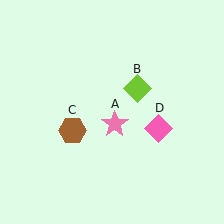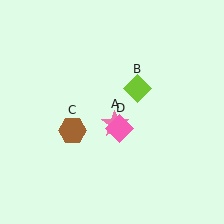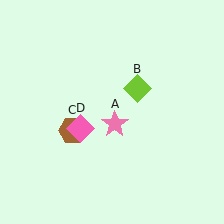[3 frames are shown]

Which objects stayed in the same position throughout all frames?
Pink star (object A) and lime diamond (object B) and brown hexagon (object C) remained stationary.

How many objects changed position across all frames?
1 object changed position: pink diamond (object D).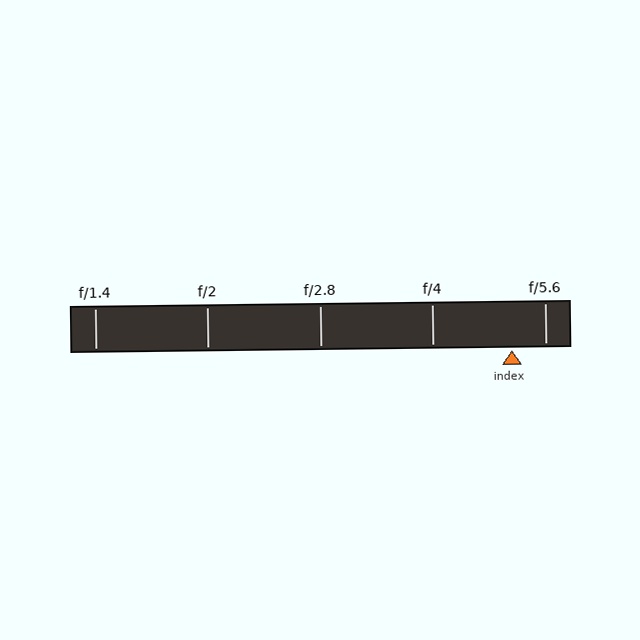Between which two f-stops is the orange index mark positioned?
The index mark is between f/4 and f/5.6.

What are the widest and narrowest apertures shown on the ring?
The widest aperture shown is f/1.4 and the narrowest is f/5.6.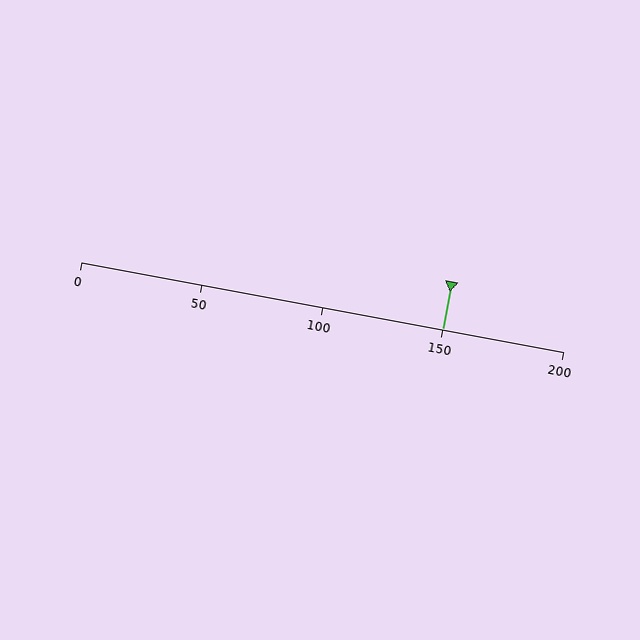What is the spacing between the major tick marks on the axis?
The major ticks are spaced 50 apart.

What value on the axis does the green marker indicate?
The marker indicates approximately 150.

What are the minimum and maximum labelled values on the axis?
The axis runs from 0 to 200.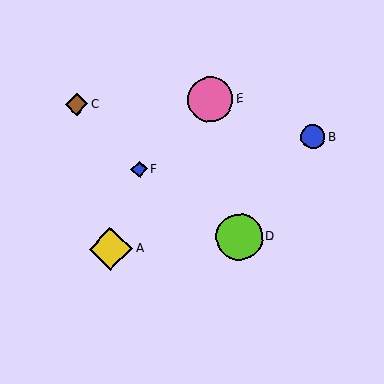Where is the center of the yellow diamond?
The center of the yellow diamond is at (110, 249).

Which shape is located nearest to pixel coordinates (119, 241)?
The yellow diamond (labeled A) at (110, 249) is nearest to that location.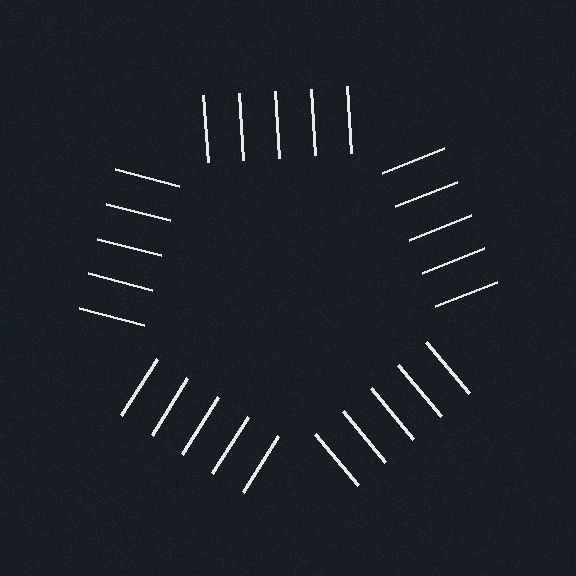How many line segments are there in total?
25 — 5 along each of the 5 edges.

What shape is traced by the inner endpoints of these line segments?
An illusory pentagon — the line segments terminate on its edges but no continuous stroke is drawn.